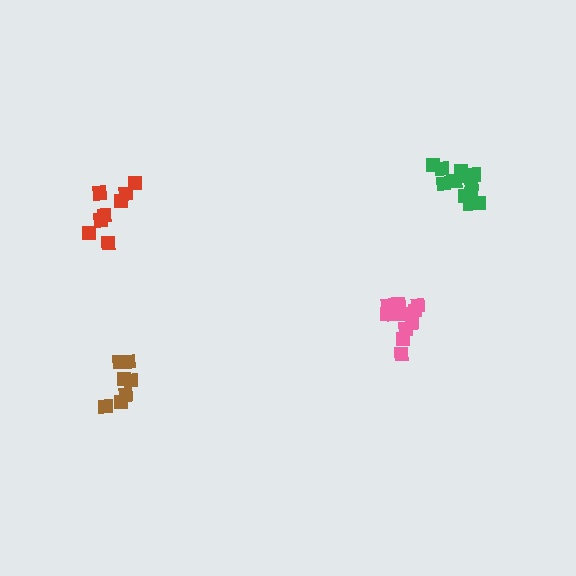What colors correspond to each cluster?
The clusters are colored: pink, red, green, brown.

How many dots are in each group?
Group 1: 11 dots, Group 2: 8 dots, Group 3: 13 dots, Group 4: 7 dots (39 total).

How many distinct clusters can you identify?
There are 4 distinct clusters.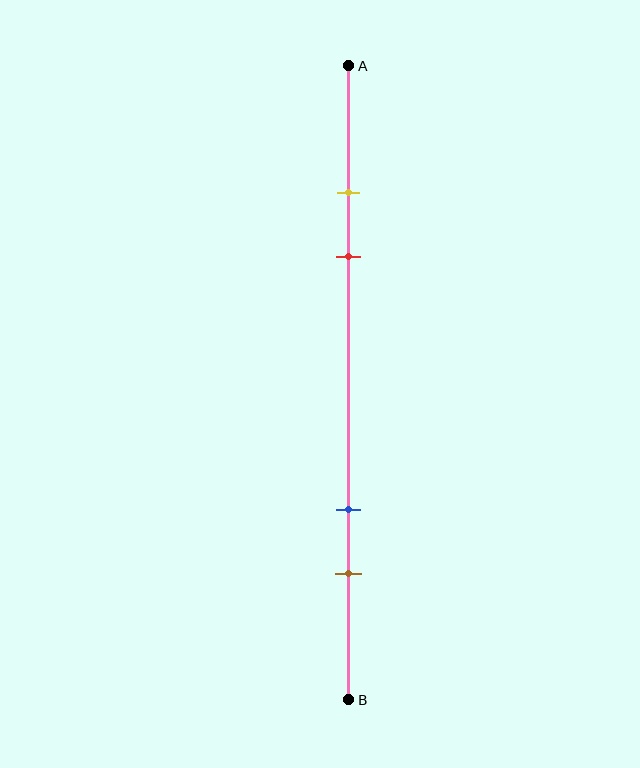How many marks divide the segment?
There are 4 marks dividing the segment.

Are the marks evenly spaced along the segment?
No, the marks are not evenly spaced.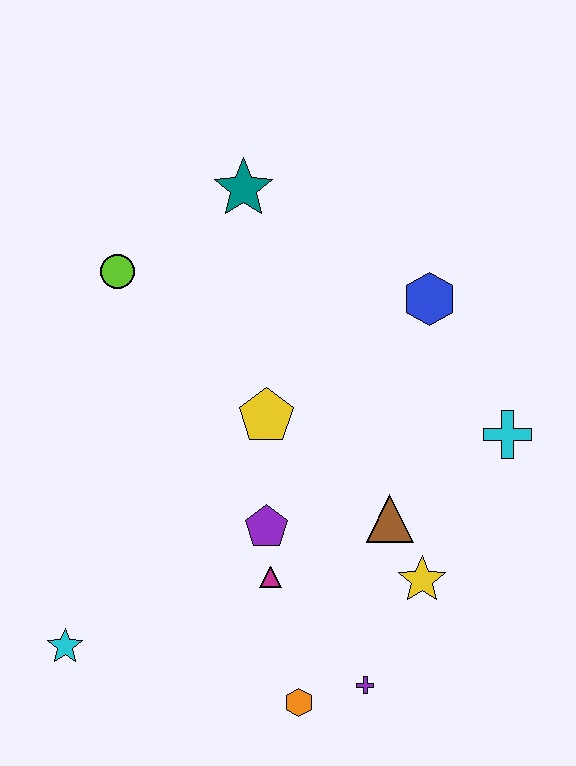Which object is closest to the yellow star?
The brown triangle is closest to the yellow star.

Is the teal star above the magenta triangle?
Yes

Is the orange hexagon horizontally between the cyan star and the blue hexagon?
Yes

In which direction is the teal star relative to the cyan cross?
The teal star is to the left of the cyan cross.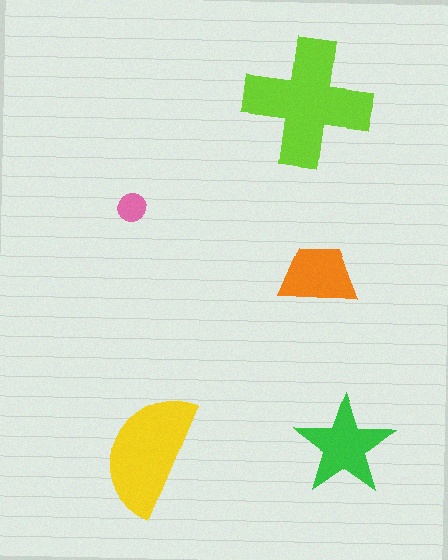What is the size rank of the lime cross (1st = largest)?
1st.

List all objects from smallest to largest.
The pink circle, the orange trapezoid, the green star, the yellow semicircle, the lime cross.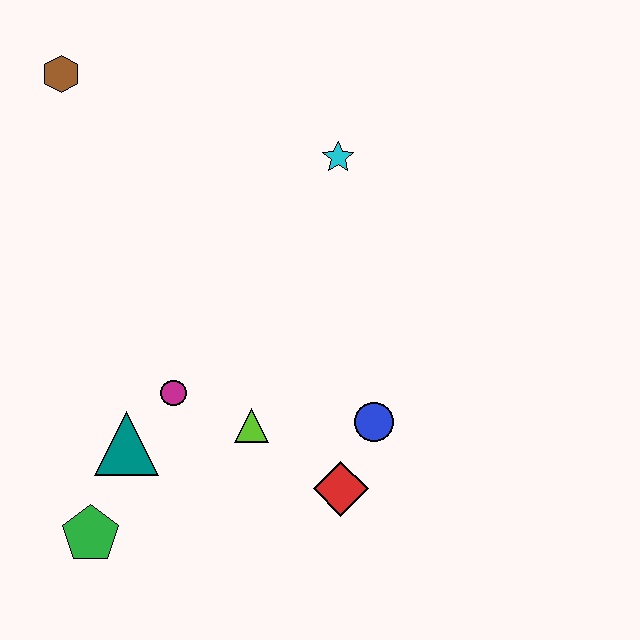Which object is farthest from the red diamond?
The brown hexagon is farthest from the red diamond.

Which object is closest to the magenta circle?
The teal triangle is closest to the magenta circle.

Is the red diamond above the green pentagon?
Yes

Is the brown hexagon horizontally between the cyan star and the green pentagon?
No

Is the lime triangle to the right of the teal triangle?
Yes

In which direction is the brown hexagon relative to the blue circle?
The brown hexagon is above the blue circle.